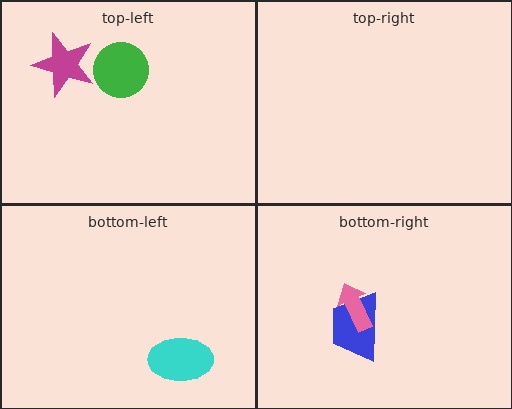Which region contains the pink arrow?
The bottom-right region.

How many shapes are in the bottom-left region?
1.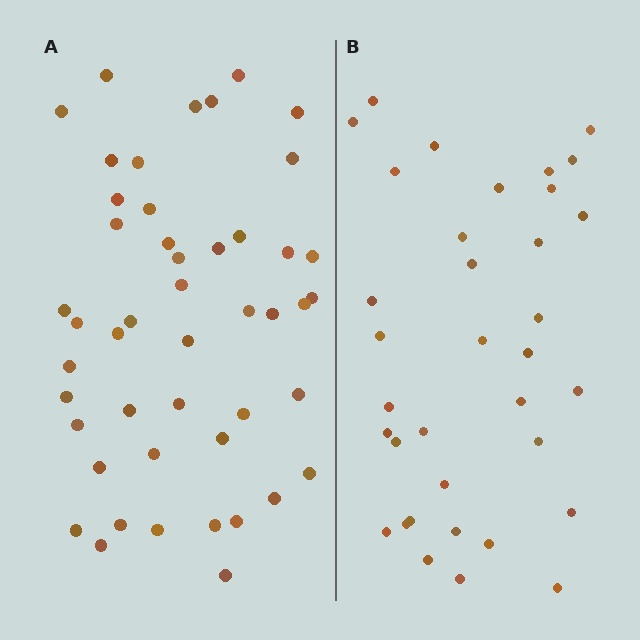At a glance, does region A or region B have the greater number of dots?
Region A (the left region) has more dots.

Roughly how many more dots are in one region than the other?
Region A has roughly 12 or so more dots than region B.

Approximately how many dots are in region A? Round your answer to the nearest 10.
About 50 dots. (The exact count is 47, which rounds to 50.)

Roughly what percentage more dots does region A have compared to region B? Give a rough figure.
About 35% more.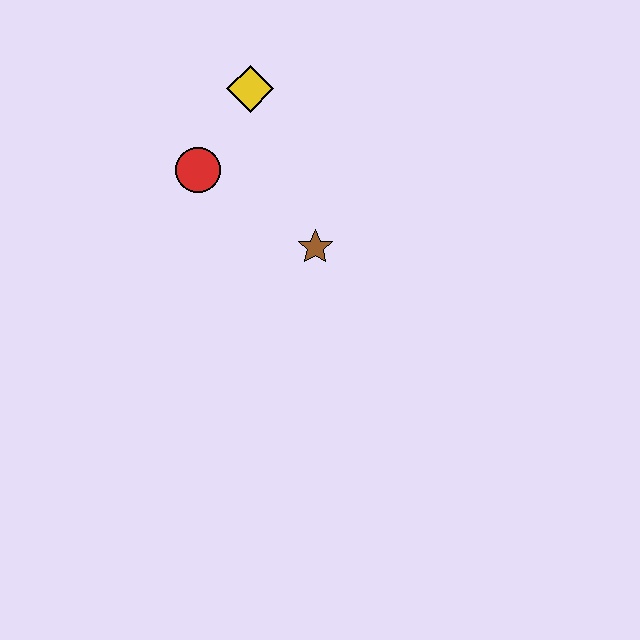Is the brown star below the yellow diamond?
Yes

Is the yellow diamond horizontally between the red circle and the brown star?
Yes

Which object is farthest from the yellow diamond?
The brown star is farthest from the yellow diamond.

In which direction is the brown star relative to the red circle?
The brown star is to the right of the red circle.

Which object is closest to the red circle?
The yellow diamond is closest to the red circle.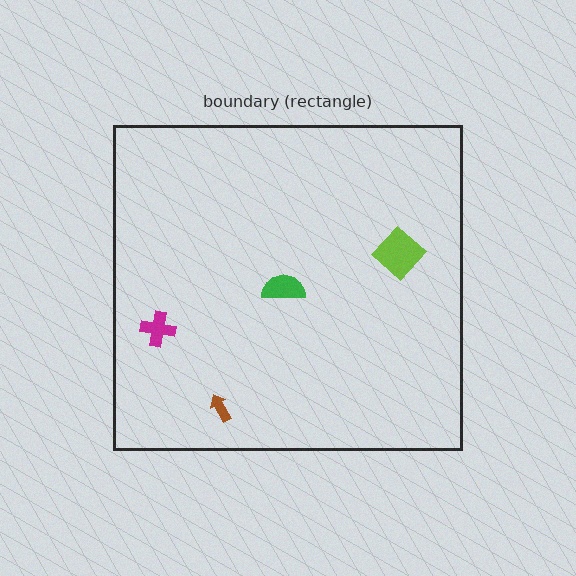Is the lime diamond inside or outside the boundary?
Inside.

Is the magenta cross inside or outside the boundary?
Inside.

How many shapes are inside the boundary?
4 inside, 0 outside.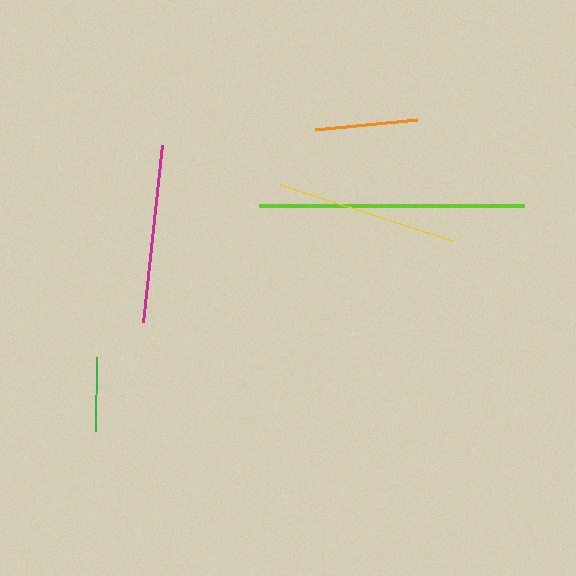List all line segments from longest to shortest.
From longest to shortest: lime, yellow, magenta, orange, green.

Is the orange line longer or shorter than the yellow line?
The yellow line is longer than the orange line.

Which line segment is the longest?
The lime line is the longest at approximately 265 pixels.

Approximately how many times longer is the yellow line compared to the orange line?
The yellow line is approximately 1.8 times the length of the orange line.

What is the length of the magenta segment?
The magenta segment is approximately 178 pixels long.